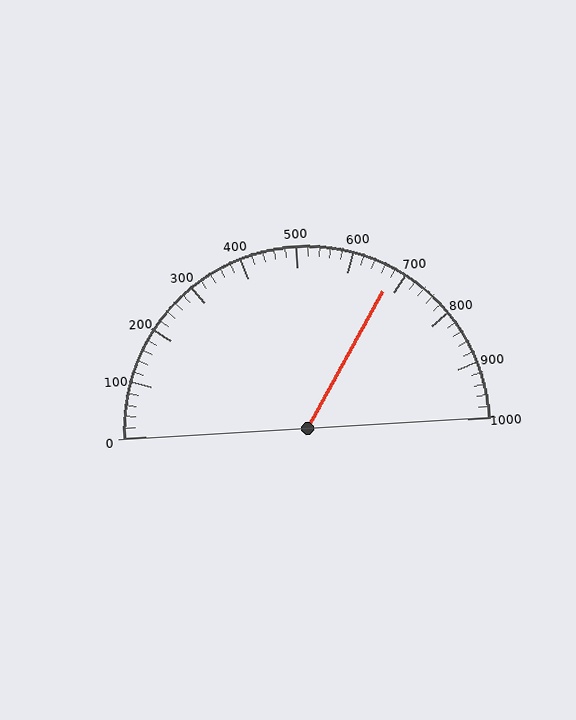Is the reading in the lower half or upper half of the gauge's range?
The reading is in the upper half of the range (0 to 1000).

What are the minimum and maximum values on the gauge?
The gauge ranges from 0 to 1000.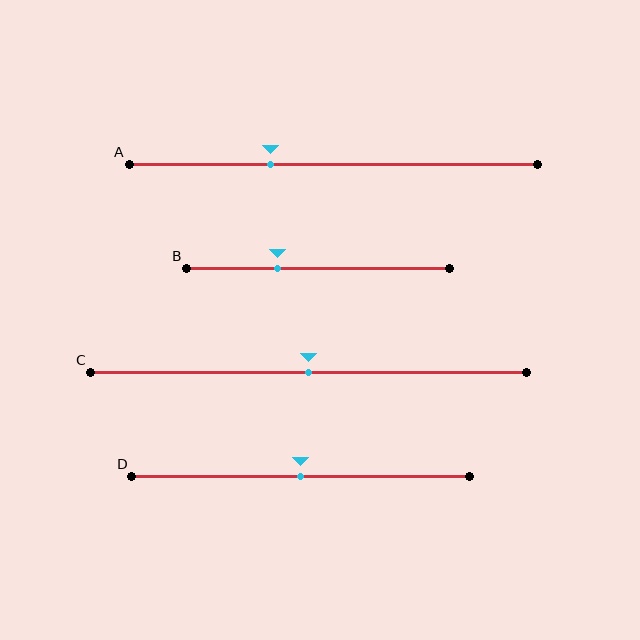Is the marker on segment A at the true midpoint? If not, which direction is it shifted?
No, the marker on segment A is shifted to the left by about 16% of the segment length.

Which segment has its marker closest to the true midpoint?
Segment C has its marker closest to the true midpoint.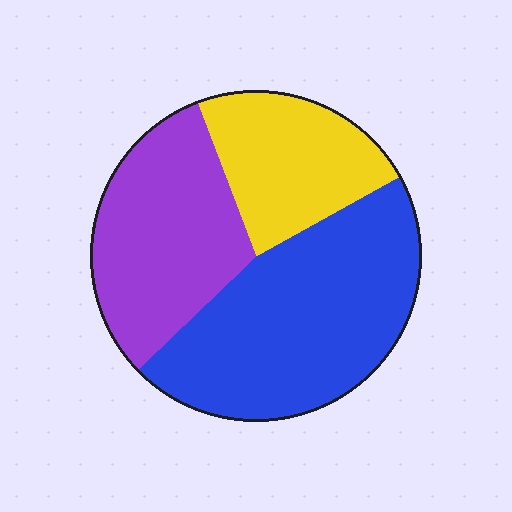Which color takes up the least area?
Yellow, at roughly 25%.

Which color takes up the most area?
Blue, at roughly 45%.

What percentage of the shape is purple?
Purple covers 32% of the shape.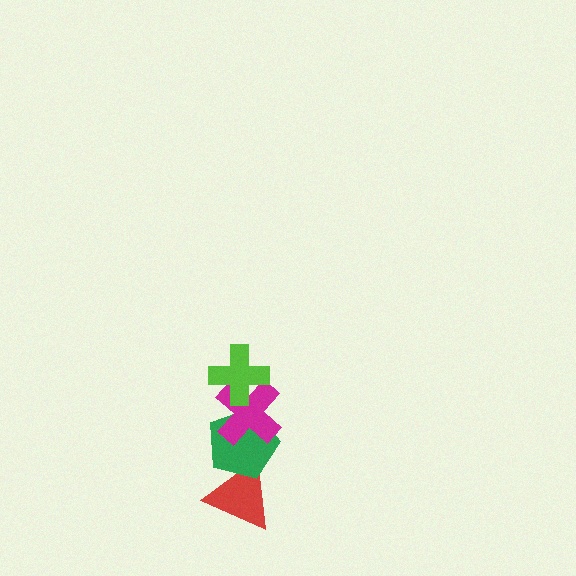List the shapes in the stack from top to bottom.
From top to bottom: the lime cross, the magenta cross, the green pentagon, the red triangle.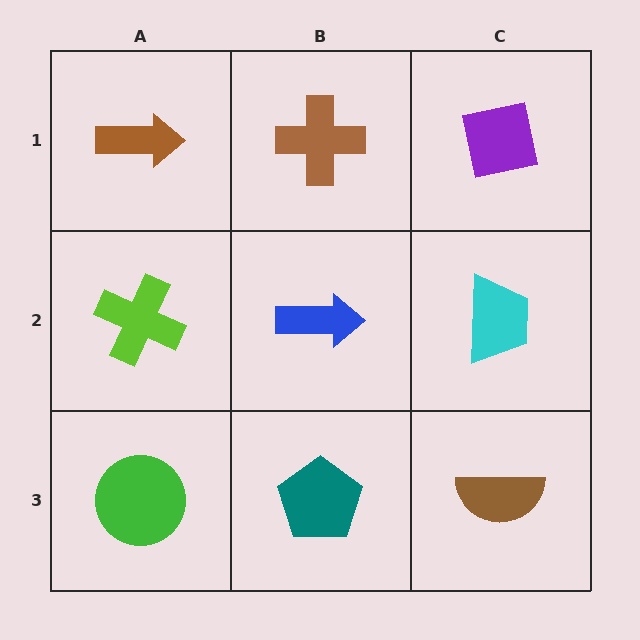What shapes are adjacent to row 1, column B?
A blue arrow (row 2, column B), a brown arrow (row 1, column A), a purple square (row 1, column C).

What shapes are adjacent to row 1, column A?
A lime cross (row 2, column A), a brown cross (row 1, column B).